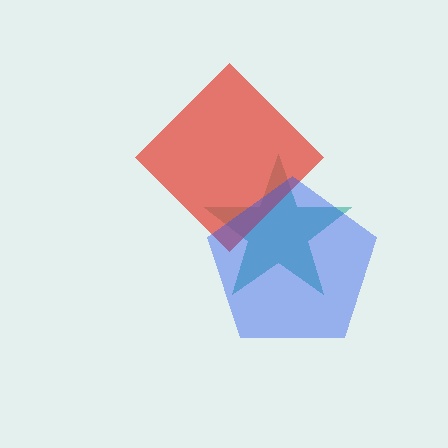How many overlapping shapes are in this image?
There are 3 overlapping shapes in the image.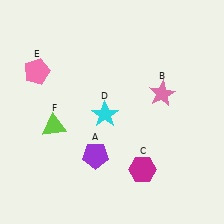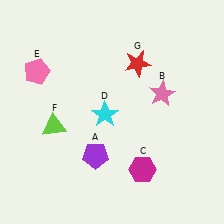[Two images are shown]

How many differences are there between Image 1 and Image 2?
There is 1 difference between the two images.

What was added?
A red star (G) was added in Image 2.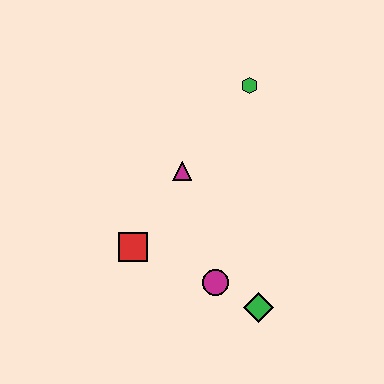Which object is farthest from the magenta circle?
The green hexagon is farthest from the magenta circle.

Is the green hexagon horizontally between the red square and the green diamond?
Yes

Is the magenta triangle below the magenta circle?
No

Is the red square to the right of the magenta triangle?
No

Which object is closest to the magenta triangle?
The red square is closest to the magenta triangle.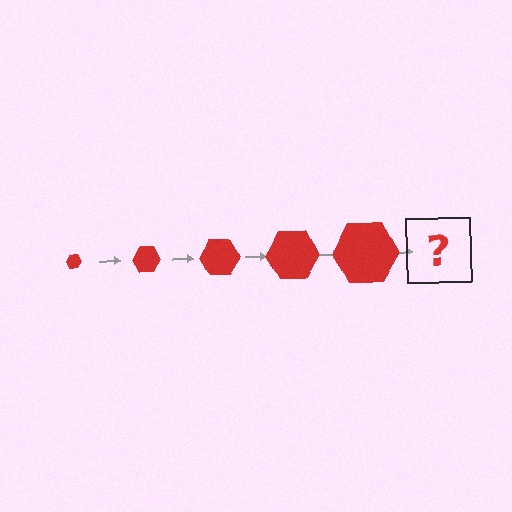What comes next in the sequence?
The next element should be a red hexagon, larger than the previous one.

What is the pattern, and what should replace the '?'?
The pattern is that the hexagon gets progressively larger each step. The '?' should be a red hexagon, larger than the previous one.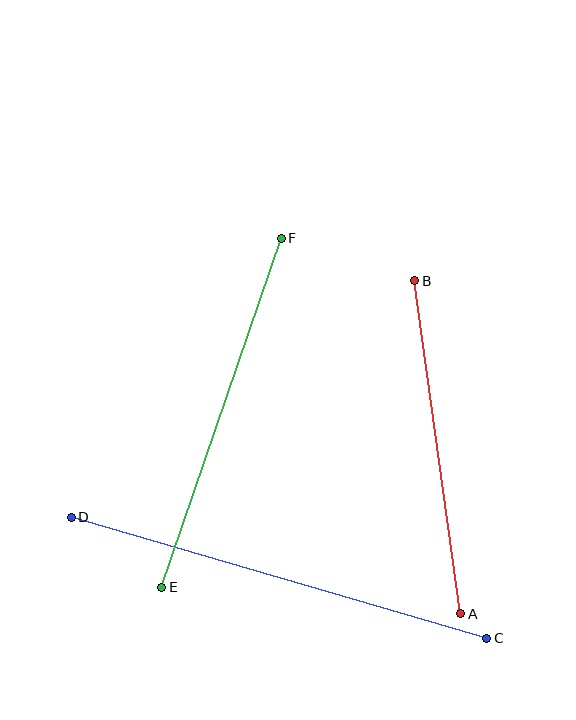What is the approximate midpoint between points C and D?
The midpoint is at approximately (279, 578) pixels.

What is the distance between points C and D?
The distance is approximately 433 pixels.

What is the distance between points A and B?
The distance is approximately 336 pixels.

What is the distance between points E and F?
The distance is approximately 369 pixels.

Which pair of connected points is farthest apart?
Points C and D are farthest apart.